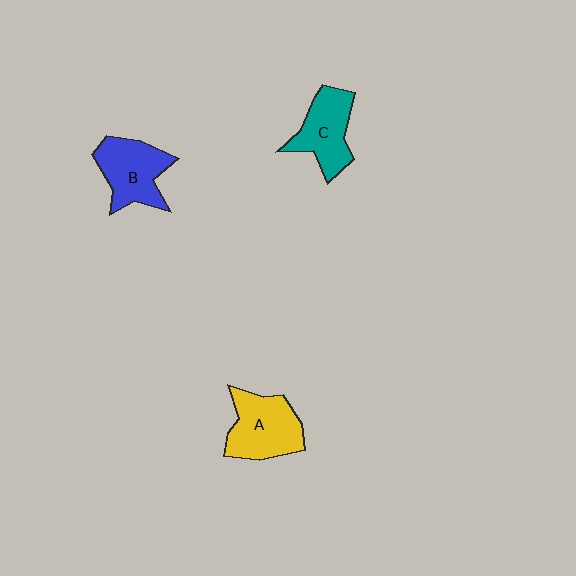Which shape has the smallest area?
Shape C (teal).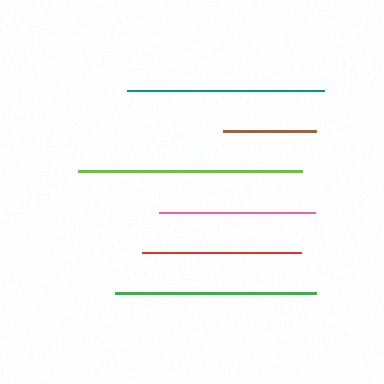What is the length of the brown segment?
The brown segment is approximately 92 pixels long.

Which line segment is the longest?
The lime line is the longest at approximately 224 pixels.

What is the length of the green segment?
The green segment is approximately 201 pixels long.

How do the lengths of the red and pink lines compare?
The red and pink lines are approximately the same length.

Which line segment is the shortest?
The brown line is the shortest at approximately 92 pixels.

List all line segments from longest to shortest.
From longest to shortest: lime, green, teal, red, pink, brown.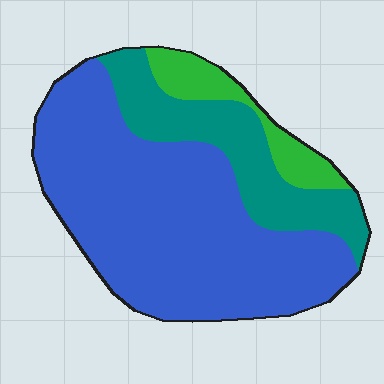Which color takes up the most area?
Blue, at roughly 65%.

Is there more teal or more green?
Teal.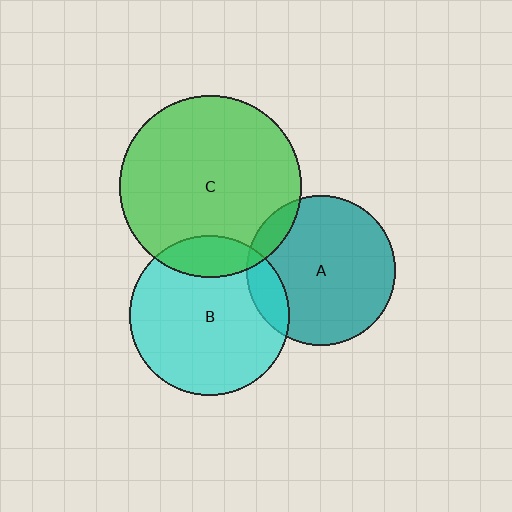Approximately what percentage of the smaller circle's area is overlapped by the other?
Approximately 15%.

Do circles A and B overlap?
Yes.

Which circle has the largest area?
Circle C (green).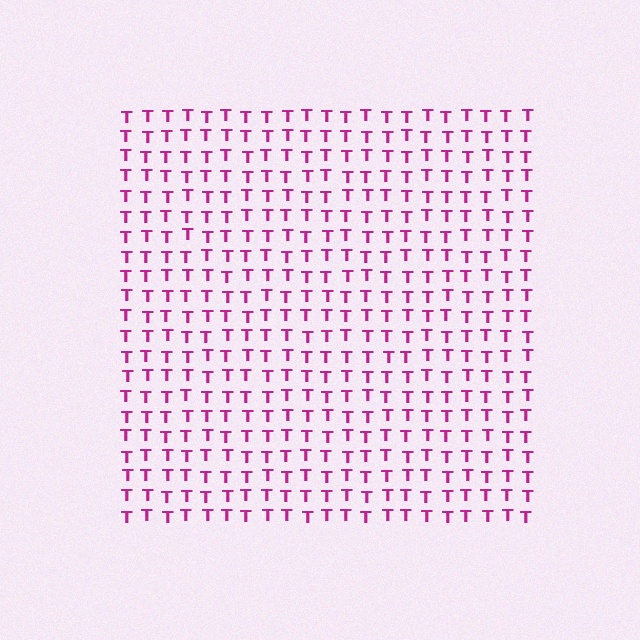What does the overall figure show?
The overall figure shows a square.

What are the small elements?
The small elements are letter T's.